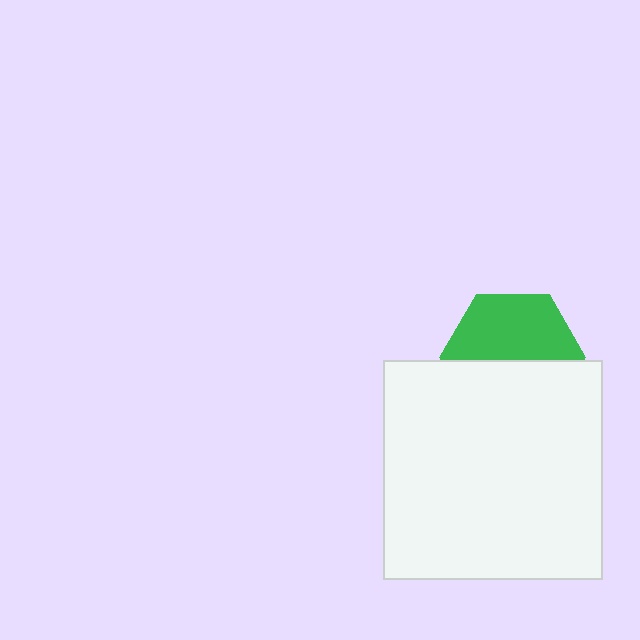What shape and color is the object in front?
The object in front is a white square.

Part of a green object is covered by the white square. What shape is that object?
It is a hexagon.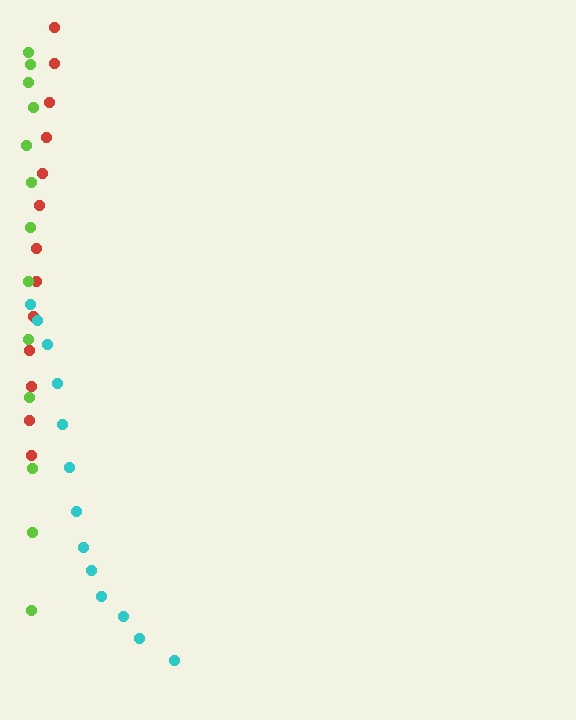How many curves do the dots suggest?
There are 3 distinct paths.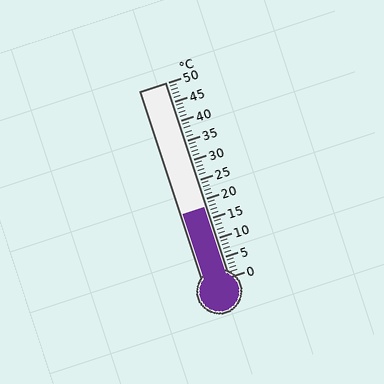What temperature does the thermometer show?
The thermometer shows approximately 18°C.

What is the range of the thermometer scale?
The thermometer scale ranges from 0°C to 50°C.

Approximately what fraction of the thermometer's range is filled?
The thermometer is filled to approximately 35% of its range.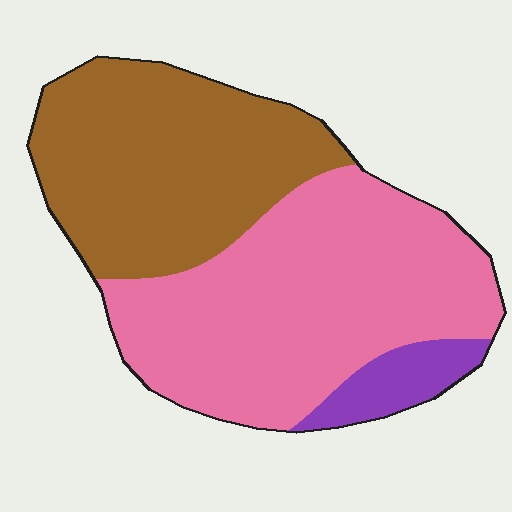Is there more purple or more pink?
Pink.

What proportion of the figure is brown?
Brown covers about 40% of the figure.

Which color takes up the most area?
Pink, at roughly 50%.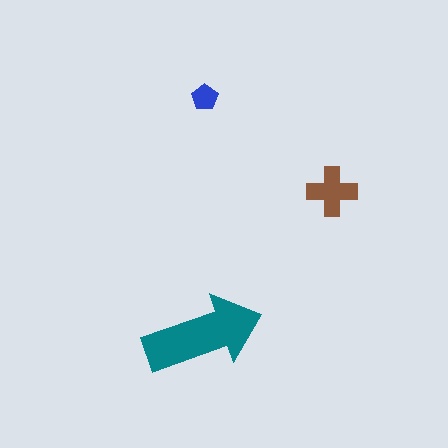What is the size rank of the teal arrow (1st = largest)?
1st.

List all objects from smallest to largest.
The blue pentagon, the brown cross, the teal arrow.